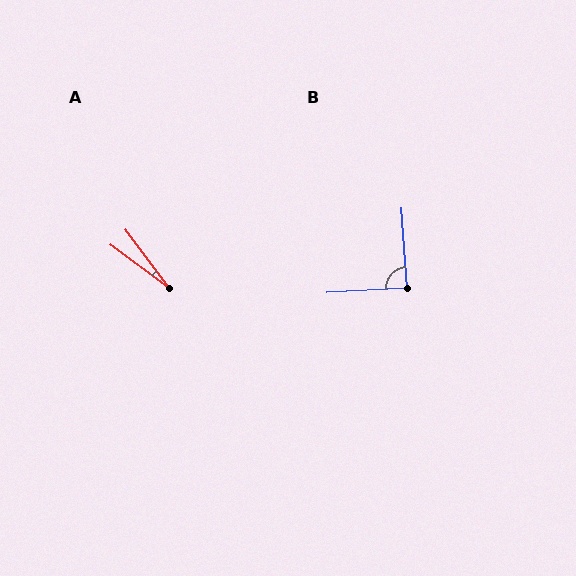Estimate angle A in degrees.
Approximately 17 degrees.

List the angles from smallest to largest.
A (17°), B (89°).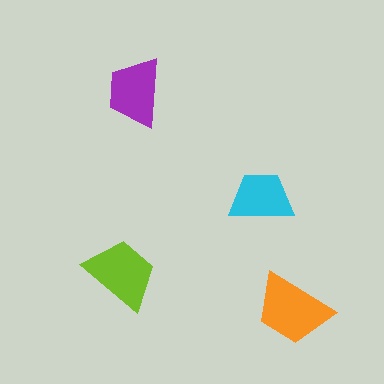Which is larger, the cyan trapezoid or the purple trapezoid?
The purple one.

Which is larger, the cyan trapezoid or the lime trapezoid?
The lime one.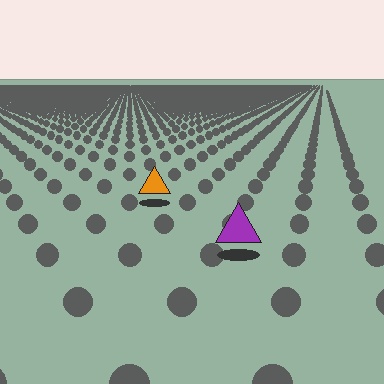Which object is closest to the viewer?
The purple triangle is closest. The texture marks near it are larger and more spread out.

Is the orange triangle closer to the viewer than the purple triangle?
No. The purple triangle is closer — you can tell from the texture gradient: the ground texture is coarser near it.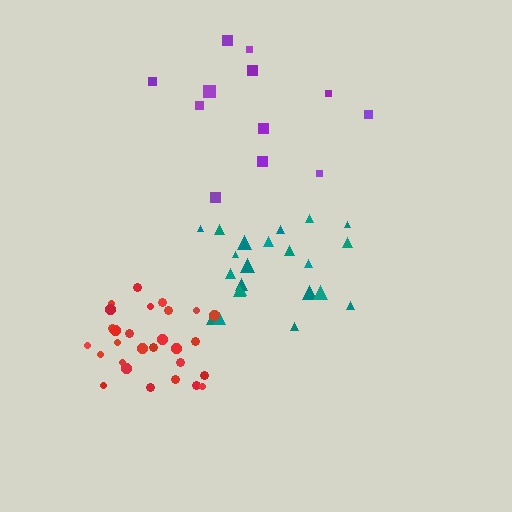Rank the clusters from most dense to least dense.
red, teal, purple.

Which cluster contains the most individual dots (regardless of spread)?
Red (28).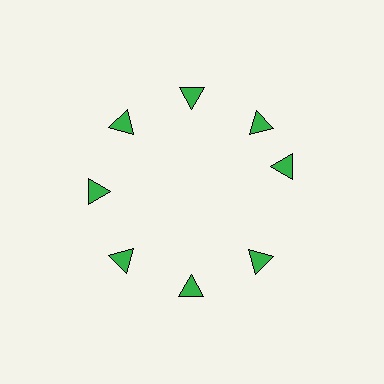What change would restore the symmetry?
The symmetry would be restored by rotating it back into even spacing with its neighbors so that all 8 triangles sit at equal angles and equal distance from the center.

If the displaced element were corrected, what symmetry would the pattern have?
It would have 8-fold rotational symmetry — the pattern would map onto itself every 45 degrees.